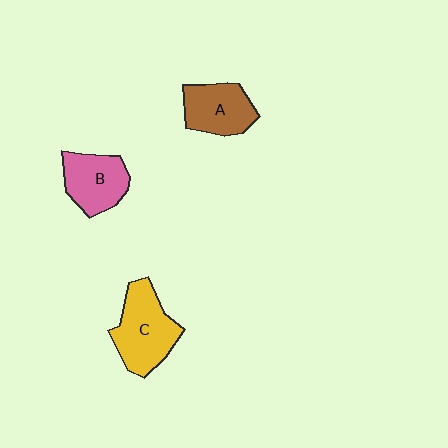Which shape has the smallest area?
Shape A (brown).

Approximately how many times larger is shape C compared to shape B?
Approximately 1.3 times.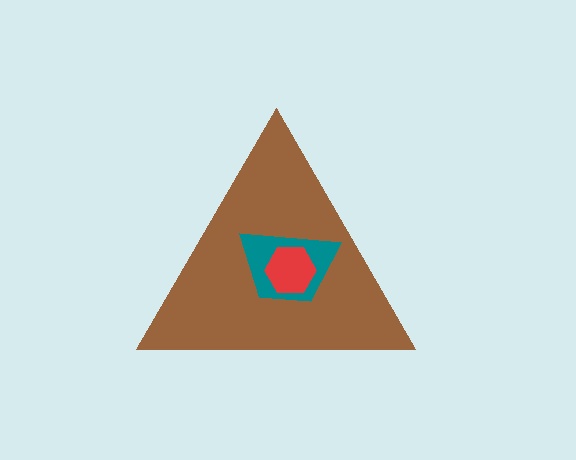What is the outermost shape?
The brown triangle.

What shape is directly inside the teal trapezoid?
The red hexagon.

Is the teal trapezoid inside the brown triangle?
Yes.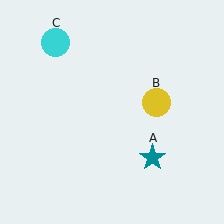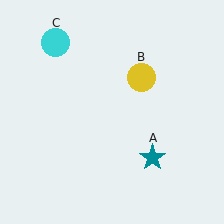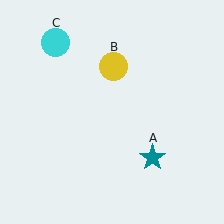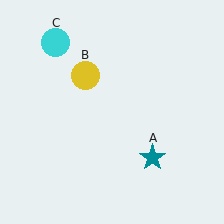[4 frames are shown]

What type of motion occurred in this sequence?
The yellow circle (object B) rotated counterclockwise around the center of the scene.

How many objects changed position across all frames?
1 object changed position: yellow circle (object B).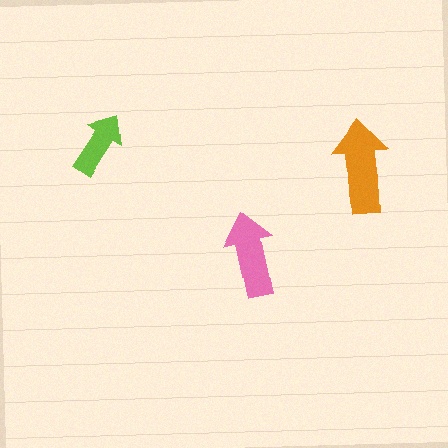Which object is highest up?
The lime arrow is topmost.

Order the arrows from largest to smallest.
the orange one, the pink one, the lime one.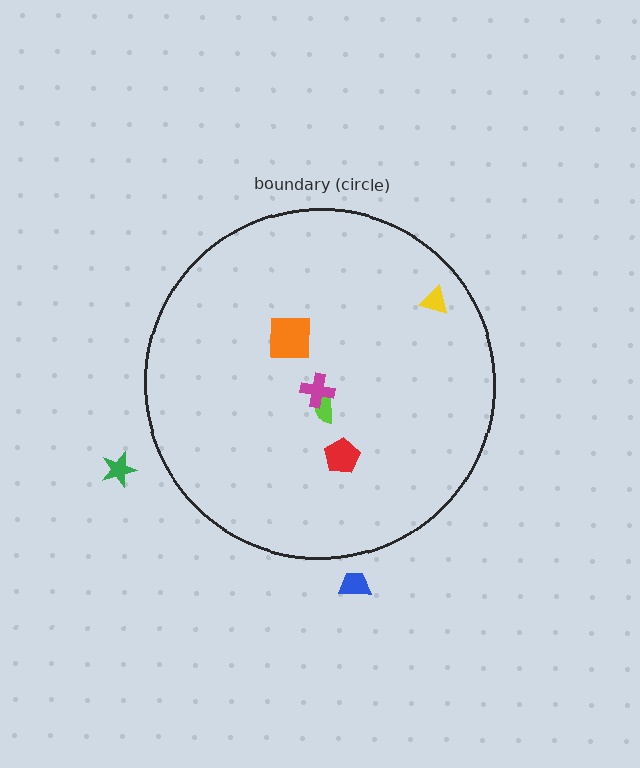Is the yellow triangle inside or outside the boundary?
Inside.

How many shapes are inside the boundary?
5 inside, 2 outside.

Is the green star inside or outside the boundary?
Outside.